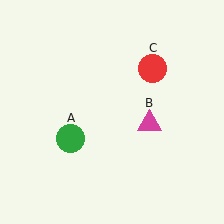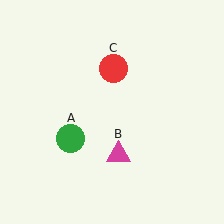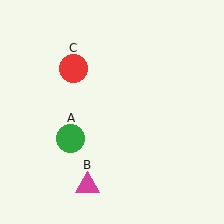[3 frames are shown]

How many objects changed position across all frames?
2 objects changed position: magenta triangle (object B), red circle (object C).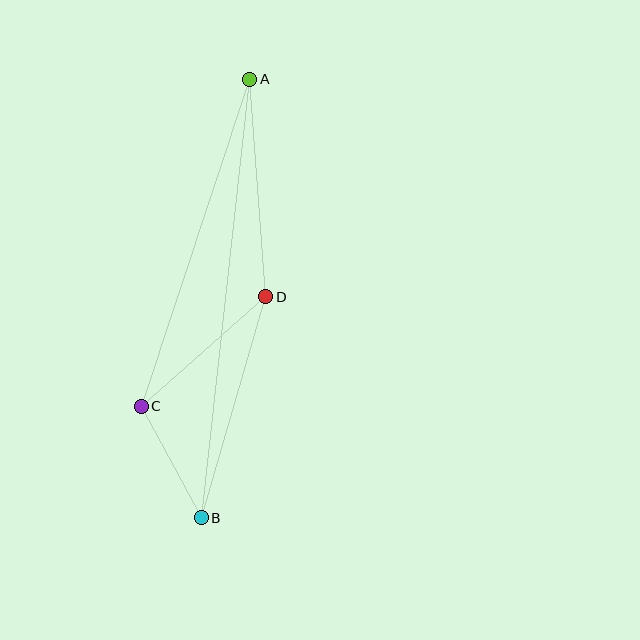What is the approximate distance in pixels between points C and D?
The distance between C and D is approximately 166 pixels.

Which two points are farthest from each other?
Points A and B are farthest from each other.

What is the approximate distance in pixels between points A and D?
The distance between A and D is approximately 218 pixels.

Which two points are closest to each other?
Points B and C are closest to each other.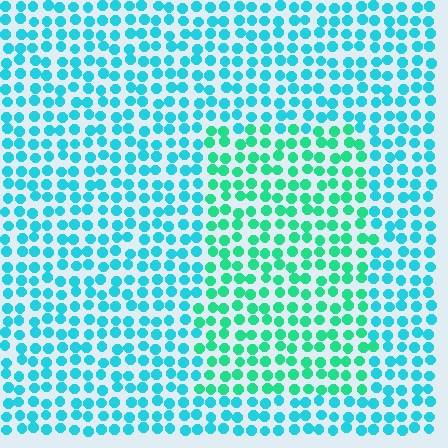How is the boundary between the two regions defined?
The boundary is defined purely by a slight shift in hue (about 32 degrees). Spacing, size, and orientation are identical on both sides.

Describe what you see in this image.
The image is filled with small cyan elements in a uniform arrangement. A rectangle-shaped region is visible where the elements are tinted to a slightly different hue, forming a subtle color boundary.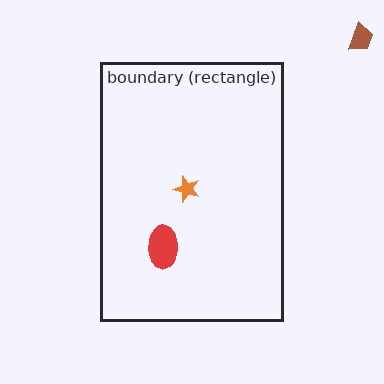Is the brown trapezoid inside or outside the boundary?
Outside.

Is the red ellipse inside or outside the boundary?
Inside.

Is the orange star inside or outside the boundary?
Inside.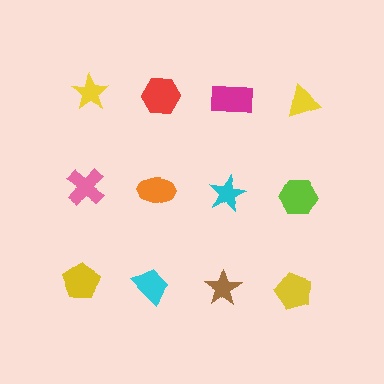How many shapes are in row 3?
4 shapes.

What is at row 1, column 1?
A yellow star.